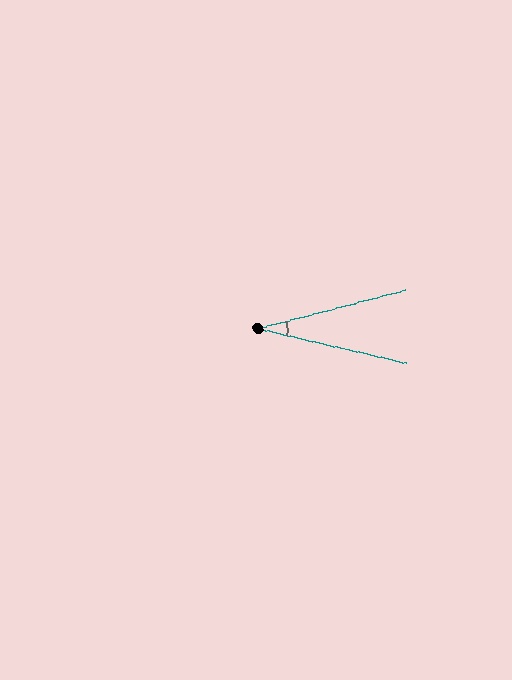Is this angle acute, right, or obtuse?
It is acute.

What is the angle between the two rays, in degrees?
Approximately 27 degrees.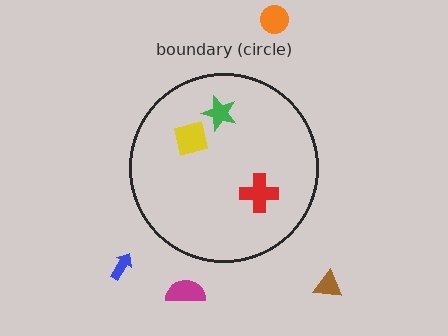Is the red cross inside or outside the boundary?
Inside.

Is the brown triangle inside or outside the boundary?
Outside.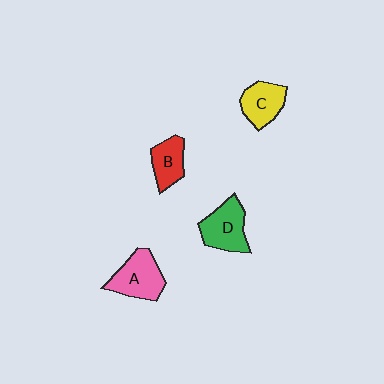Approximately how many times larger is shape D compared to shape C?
Approximately 1.2 times.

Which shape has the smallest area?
Shape B (red).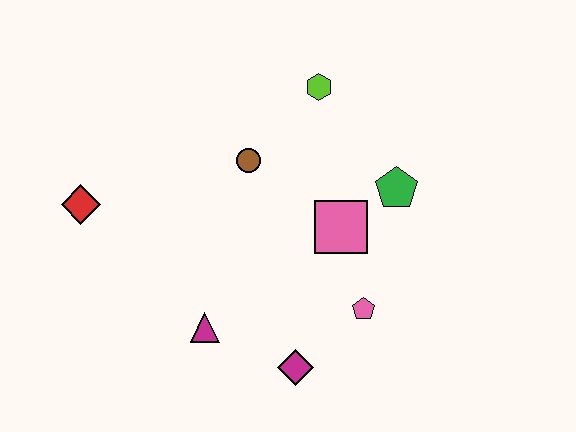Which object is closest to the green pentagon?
The pink square is closest to the green pentagon.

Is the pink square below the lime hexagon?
Yes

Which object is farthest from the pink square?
The red diamond is farthest from the pink square.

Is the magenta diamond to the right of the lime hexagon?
No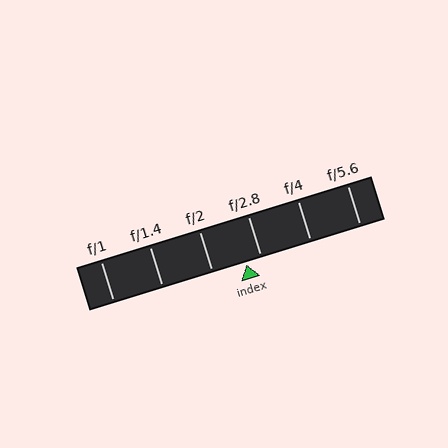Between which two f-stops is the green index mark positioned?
The index mark is between f/2 and f/2.8.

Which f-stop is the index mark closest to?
The index mark is closest to f/2.8.